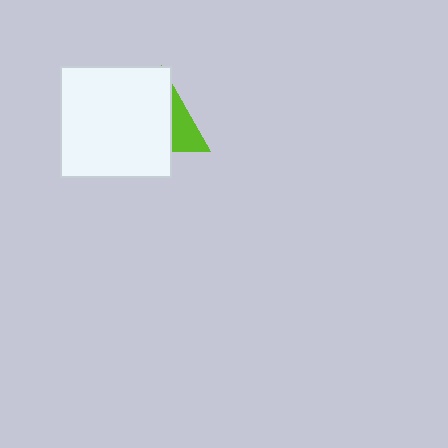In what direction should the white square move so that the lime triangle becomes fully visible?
The white square should move left. That is the shortest direction to clear the overlap and leave the lime triangle fully visible.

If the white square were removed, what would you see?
You would see the complete lime triangle.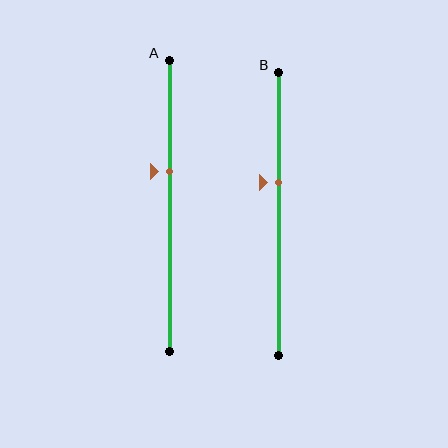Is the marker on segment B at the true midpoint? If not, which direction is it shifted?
No, the marker on segment B is shifted upward by about 11% of the segment length.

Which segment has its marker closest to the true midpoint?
Segment B has its marker closest to the true midpoint.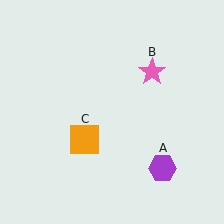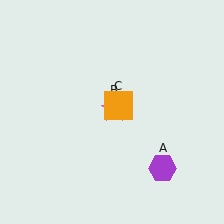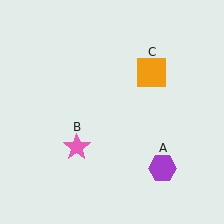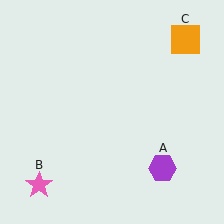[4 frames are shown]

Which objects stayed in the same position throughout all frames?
Purple hexagon (object A) remained stationary.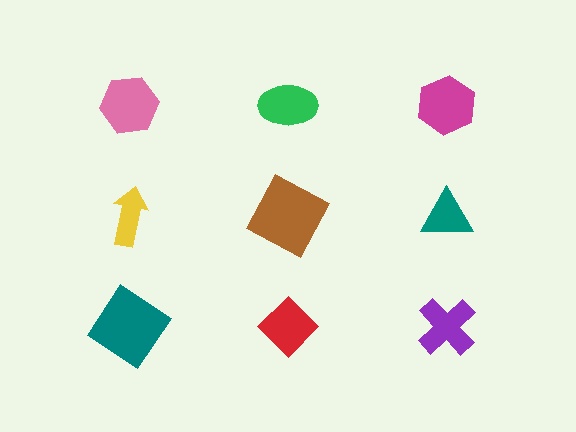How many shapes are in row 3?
3 shapes.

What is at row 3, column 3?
A purple cross.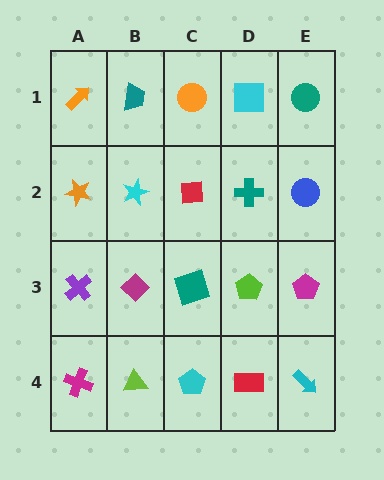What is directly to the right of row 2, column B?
A red square.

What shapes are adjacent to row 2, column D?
A cyan square (row 1, column D), a lime pentagon (row 3, column D), a red square (row 2, column C), a blue circle (row 2, column E).